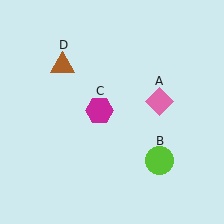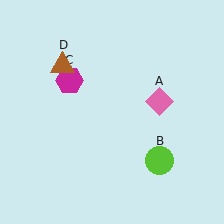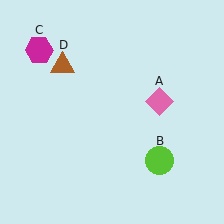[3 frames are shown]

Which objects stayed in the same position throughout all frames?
Pink diamond (object A) and lime circle (object B) and brown triangle (object D) remained stationary.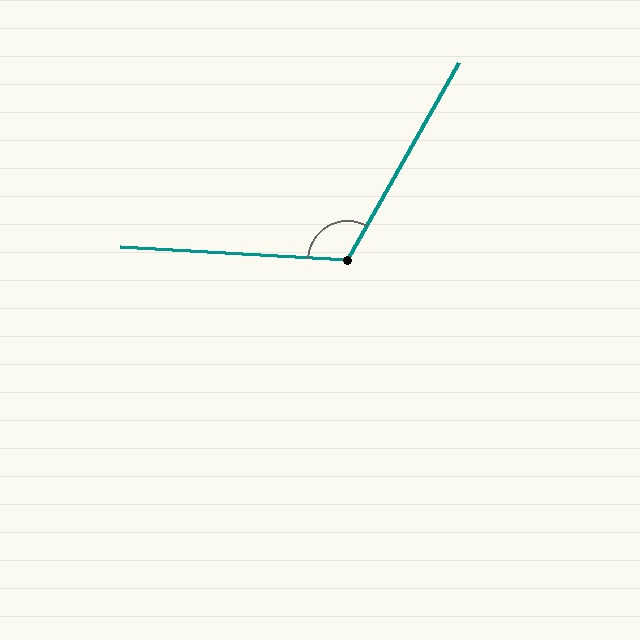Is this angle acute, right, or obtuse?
It is obtuse.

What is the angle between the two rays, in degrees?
Approximately 116 degrees.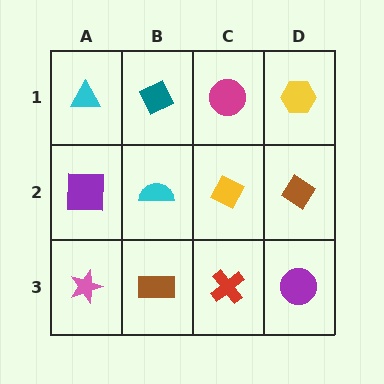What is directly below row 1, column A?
A purple square.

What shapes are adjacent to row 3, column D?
A brown diamond (row 2, column D), a red cross (row 3, column C).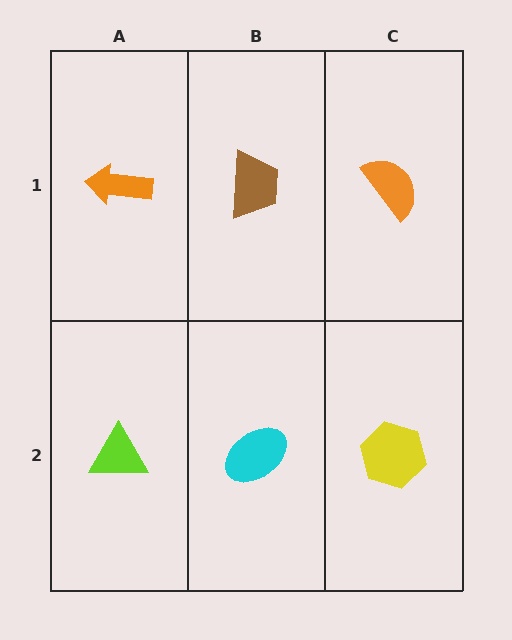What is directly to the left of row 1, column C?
A brown trapezoid.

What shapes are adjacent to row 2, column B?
A brown trapezoid (row 1, column B), a lime triangle (row 2, column A), a yellow hexagon (row 2, column C).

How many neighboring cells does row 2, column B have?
3.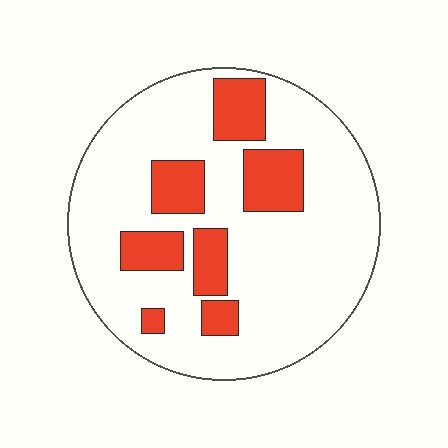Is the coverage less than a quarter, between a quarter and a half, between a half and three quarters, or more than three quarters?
Less than a quarter.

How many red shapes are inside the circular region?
7.